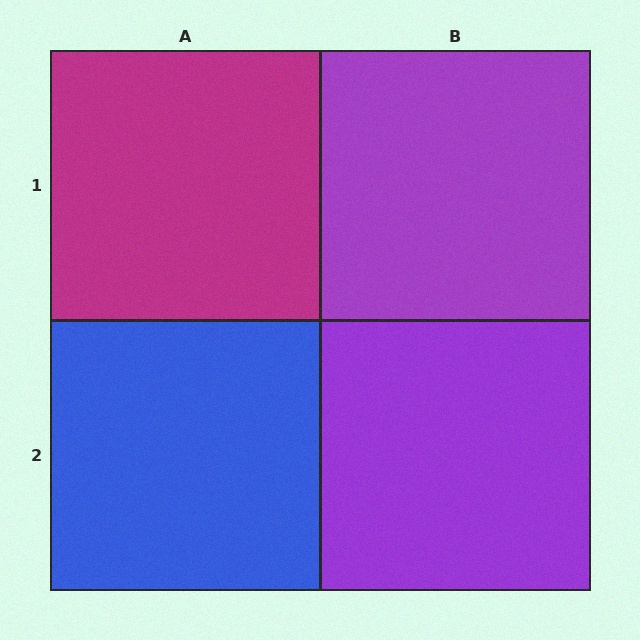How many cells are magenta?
1 cell is magenta.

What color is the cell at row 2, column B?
Purple.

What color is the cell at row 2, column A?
Blue.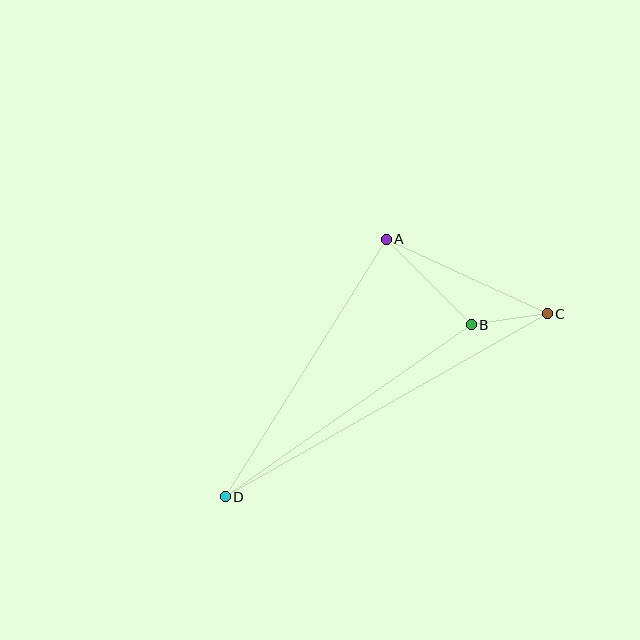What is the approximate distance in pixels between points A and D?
The distance between A and D is approximately 303 pixels.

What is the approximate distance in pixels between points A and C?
The distance between A and C is approximately 177 pixels.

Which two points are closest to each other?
Points B and C are closest to each other.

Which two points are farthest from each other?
Points C and D are farthest from each other.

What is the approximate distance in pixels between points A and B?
The distance between A and B is approximately 120 pixels.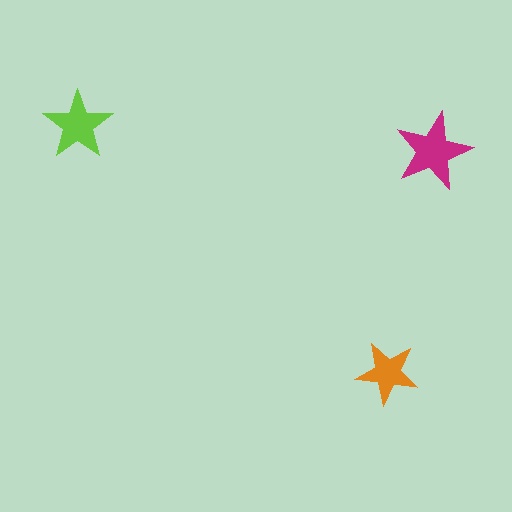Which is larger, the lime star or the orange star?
The lime one.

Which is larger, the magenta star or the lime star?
The magenta one.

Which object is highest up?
The lime star is topmost.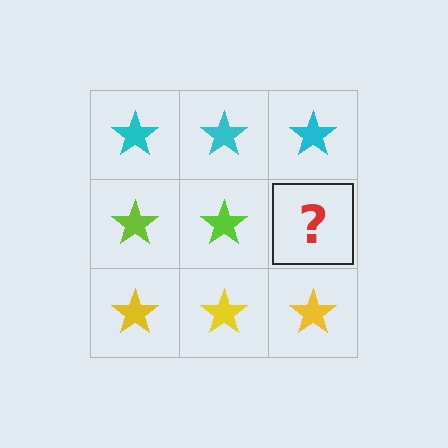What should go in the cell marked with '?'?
The missing cell should contain a lime star.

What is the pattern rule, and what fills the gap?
The rule is that each row has a consistent color. The gap should be filled with a lime star.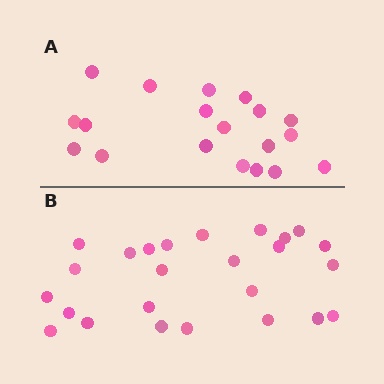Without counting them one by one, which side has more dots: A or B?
Region B (the bottom region) has more dots.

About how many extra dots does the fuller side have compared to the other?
Region B has about 6 more dots than region A.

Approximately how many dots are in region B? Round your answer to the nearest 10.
About 20 dots. (The exact count is 25, which rounds to 20.)